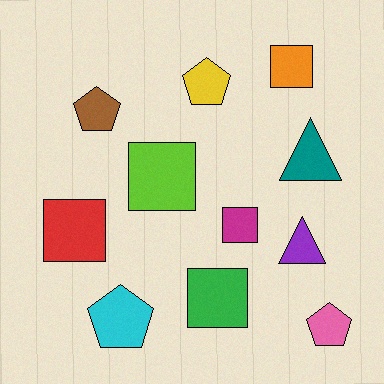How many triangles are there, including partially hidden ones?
There are 2 triangles.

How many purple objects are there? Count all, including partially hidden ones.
There is 1 purple object.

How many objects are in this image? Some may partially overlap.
There are 11 objects.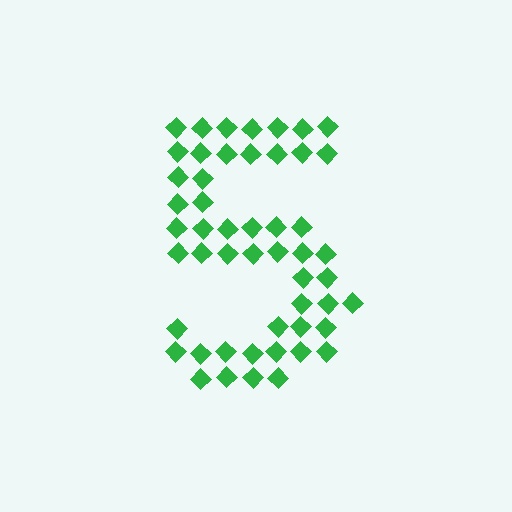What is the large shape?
The large shape is the digit 5.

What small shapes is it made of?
It is made of small diamonds.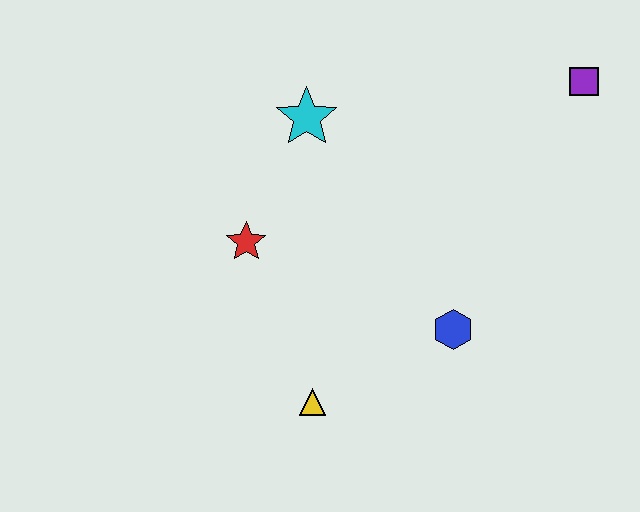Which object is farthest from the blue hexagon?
The purple square is farthest from the blue hexagon.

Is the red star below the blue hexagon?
No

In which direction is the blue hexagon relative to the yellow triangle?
The blue hexagon is to the right of the yellow triangle.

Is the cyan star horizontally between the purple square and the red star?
Yes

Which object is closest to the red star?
The cyan star is closest to the red star.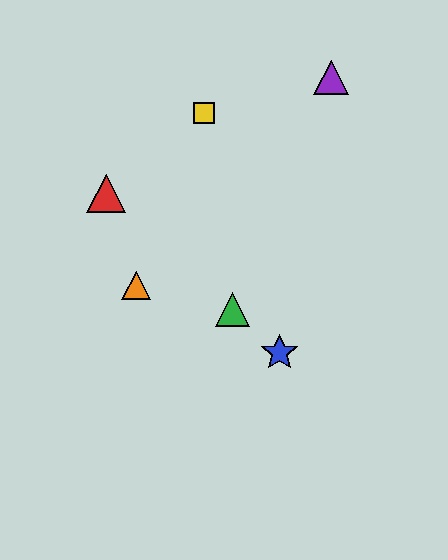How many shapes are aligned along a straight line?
3 shapes (the red triangle, the blue star, the green triangle) are aligned along a straight line.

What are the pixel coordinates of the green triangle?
The green triangle is at (232, 309).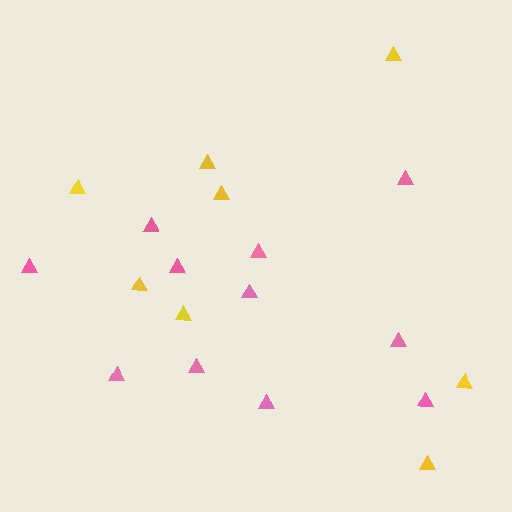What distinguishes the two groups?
There are 2 groups: one group of pink triangles (11) and one group of yellow triangles (8).